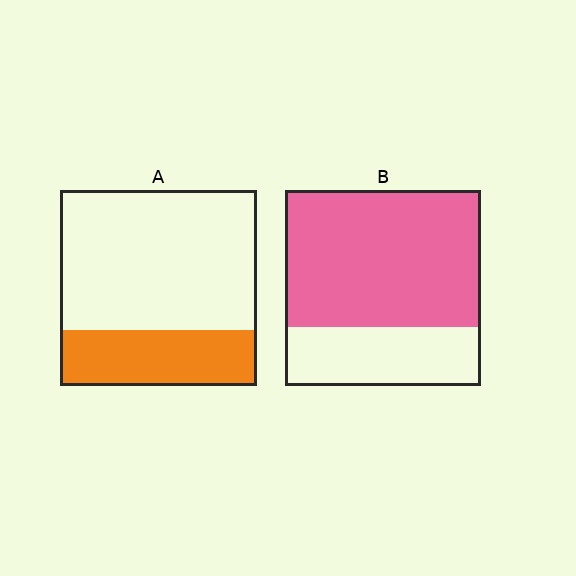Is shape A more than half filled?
No.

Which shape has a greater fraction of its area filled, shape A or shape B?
Shape B.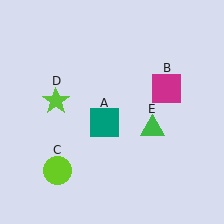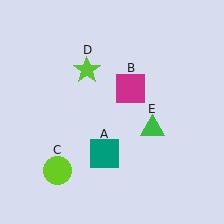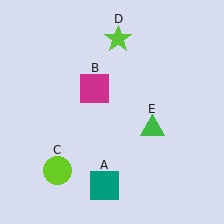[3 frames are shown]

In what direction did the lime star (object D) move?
The lime star (object D) moved up and to the right.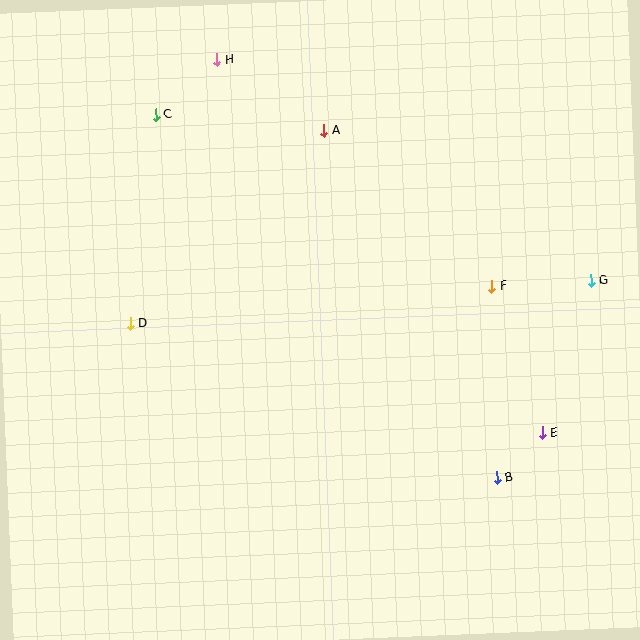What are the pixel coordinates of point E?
Point E is at (542, 433).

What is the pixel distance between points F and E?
The distance between F and E is 155 pixels.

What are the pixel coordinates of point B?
Point B is at (497, 477).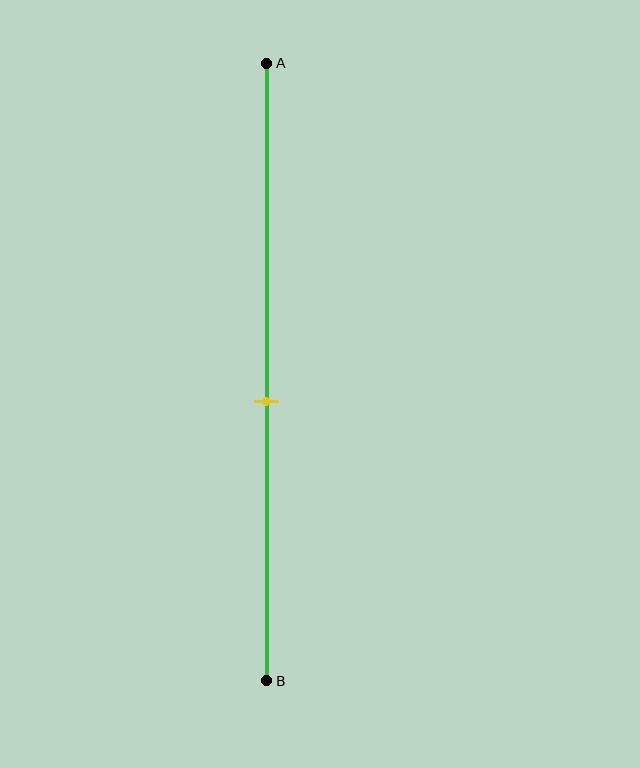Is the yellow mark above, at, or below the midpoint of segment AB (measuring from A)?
The yellow mark is below the midpoint of segment AB.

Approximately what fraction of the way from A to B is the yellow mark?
The yellow mark is approximately 55% of the way from A to B.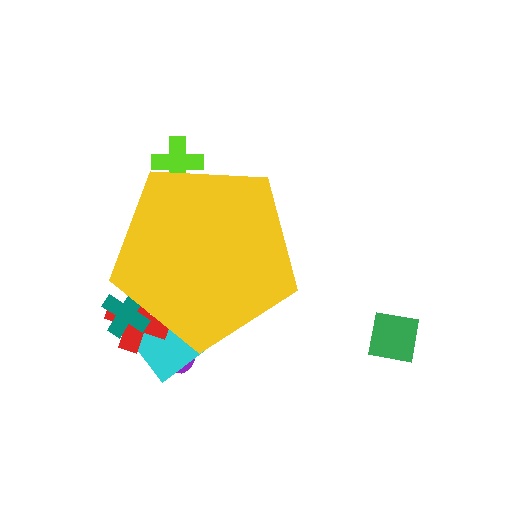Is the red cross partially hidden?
Yes, the red cross is partially hidden behind the yellow pentagon.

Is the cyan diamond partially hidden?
Yes, the cyan diamond is partially hidden behind the yellow pentagon.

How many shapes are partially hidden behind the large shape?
5 shapes are partially hidden.